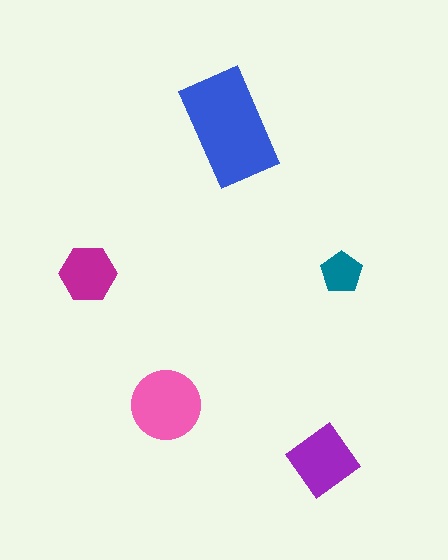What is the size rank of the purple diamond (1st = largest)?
3rd.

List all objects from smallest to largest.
The teal pentagon, the magenta hexagon, the purple diamond, the pink circle, the blue rectangle.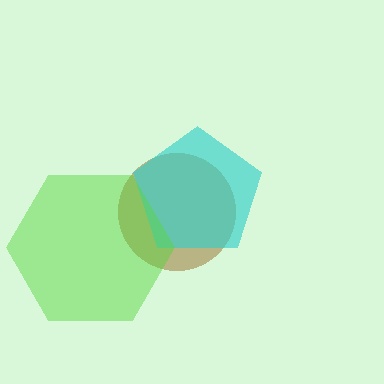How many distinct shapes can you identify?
There are 3 distinct shapes: a brown circle, a cyan pentagon, a lime hexagon.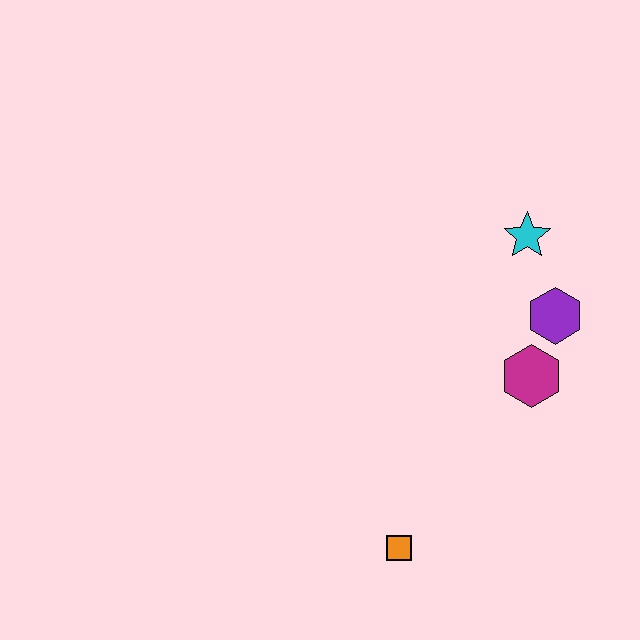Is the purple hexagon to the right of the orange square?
Yes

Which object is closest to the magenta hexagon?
The purple hexagon is closest to the magenta hexagon.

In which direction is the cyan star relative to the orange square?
The cyan star is above the orange square.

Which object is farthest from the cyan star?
The orange square is farthest from the cyan star.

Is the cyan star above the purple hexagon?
Yes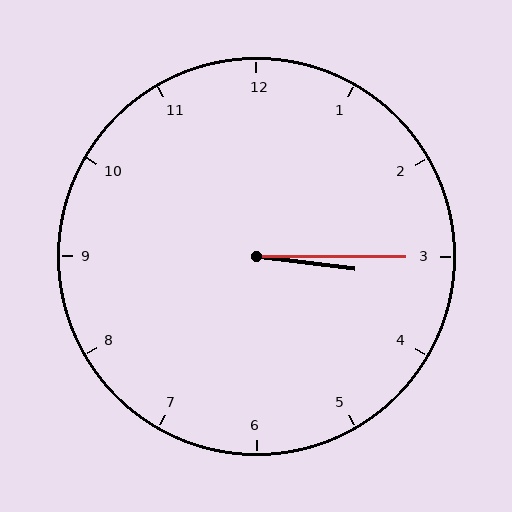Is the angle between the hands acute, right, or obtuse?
It is acute.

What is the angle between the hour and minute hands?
Approximately 8 degrees.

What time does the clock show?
3:15.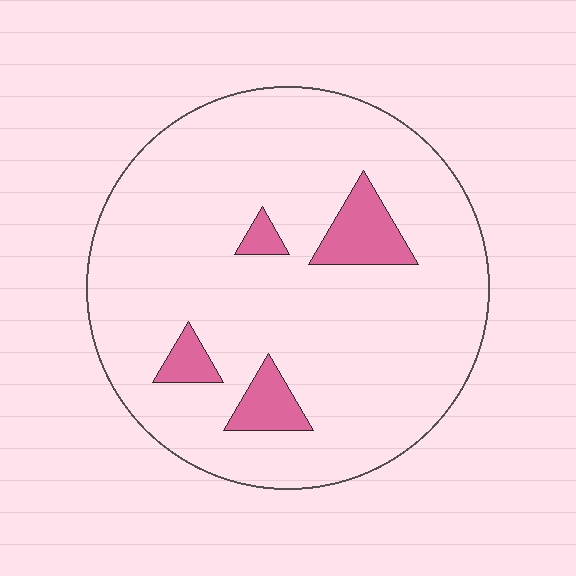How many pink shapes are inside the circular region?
4.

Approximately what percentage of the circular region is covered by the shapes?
Approximately 10%.